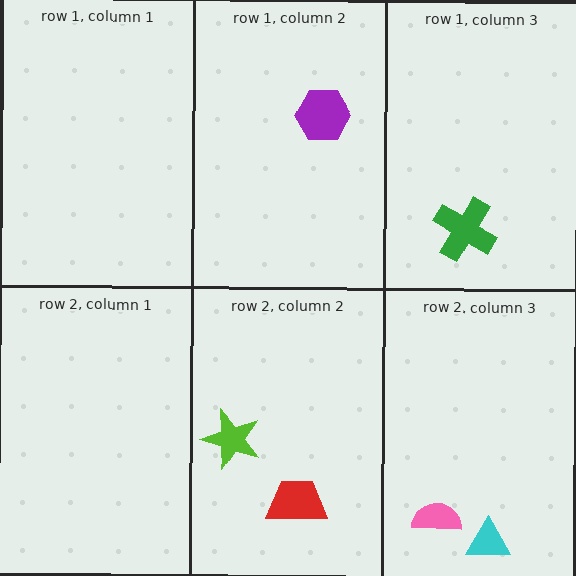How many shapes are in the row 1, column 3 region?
1.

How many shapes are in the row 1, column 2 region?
1.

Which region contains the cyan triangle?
The row 2, column 3 region.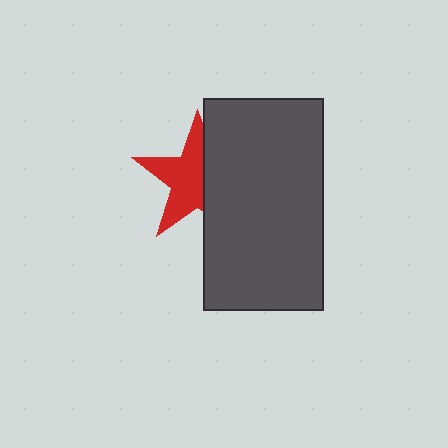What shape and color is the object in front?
The object in front is a dark gray rectangle.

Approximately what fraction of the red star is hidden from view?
Roughly 41% of the red star is hidden behind the dark gray rectangle.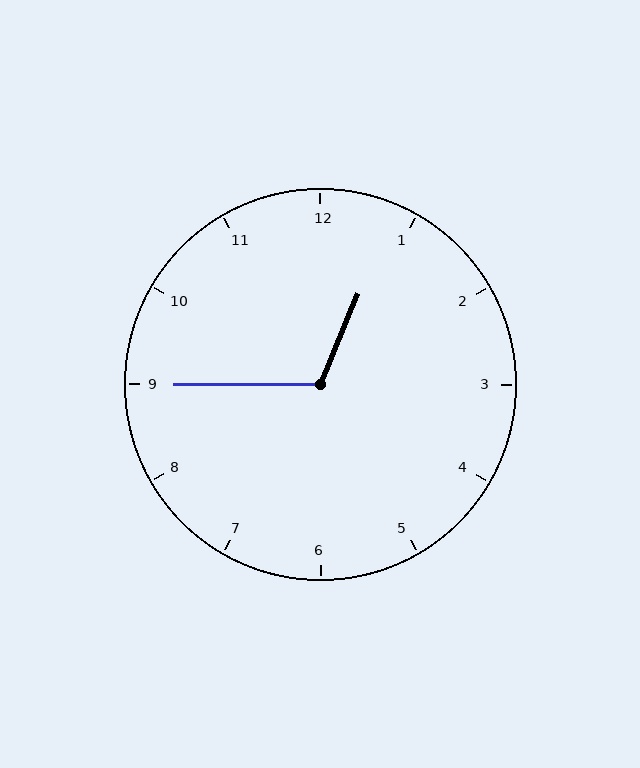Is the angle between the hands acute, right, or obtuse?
It is obtuse.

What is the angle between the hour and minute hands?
Approximately 112 degrees.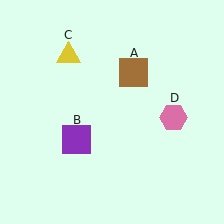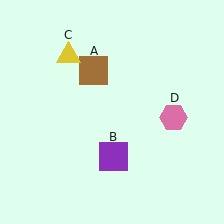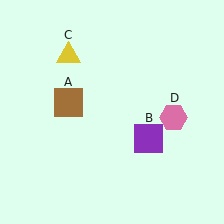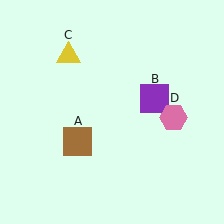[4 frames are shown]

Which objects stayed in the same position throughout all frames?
Yellow triangle (object C) and pink hexagon (object D) remained stationary.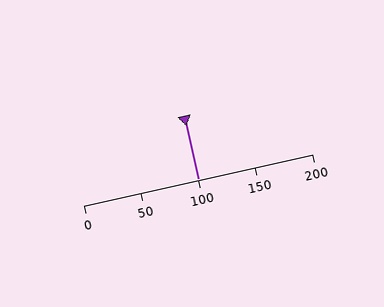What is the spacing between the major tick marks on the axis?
The major ticks are spaced 50 apart.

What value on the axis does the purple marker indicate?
The marker indicates approximately 100.